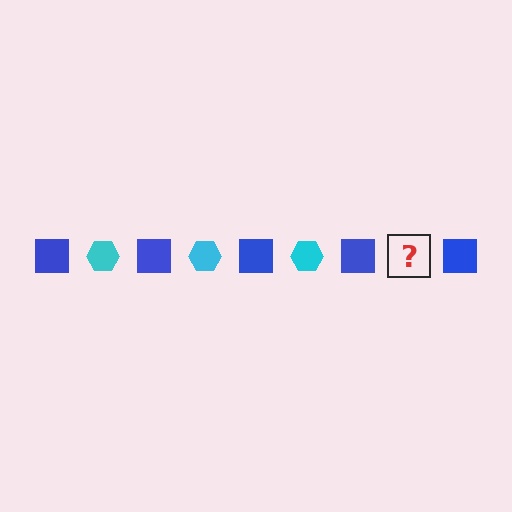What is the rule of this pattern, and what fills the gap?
The rule is that the pattern alternates between blue square and cyan hexagon. The gap should be filled with a cyan hexagon.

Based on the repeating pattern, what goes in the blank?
The blank should be a cyan hexagon.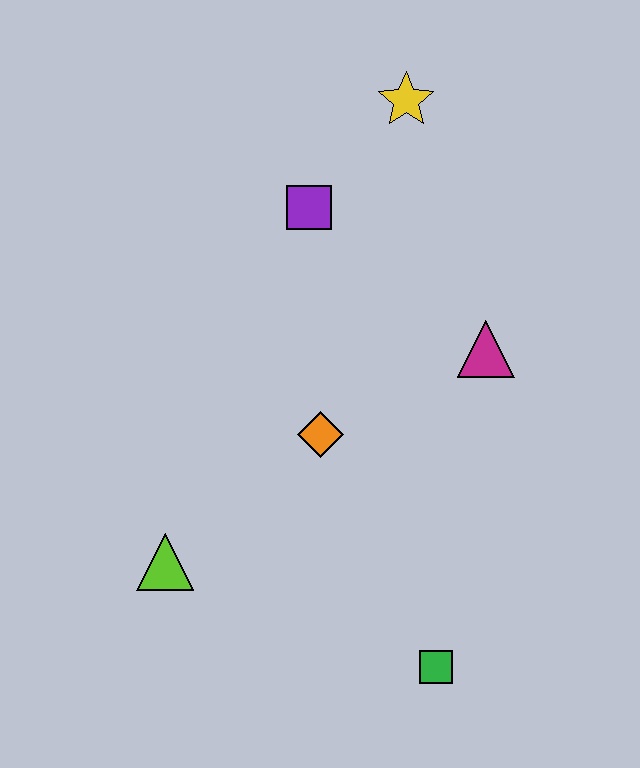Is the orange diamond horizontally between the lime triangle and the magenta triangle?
Yes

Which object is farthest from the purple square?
The green square is farthest from the purple square.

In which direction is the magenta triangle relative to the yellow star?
The magenta triangle is below the yellow star.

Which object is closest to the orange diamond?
The magenta triangle is closest to the orange diamond.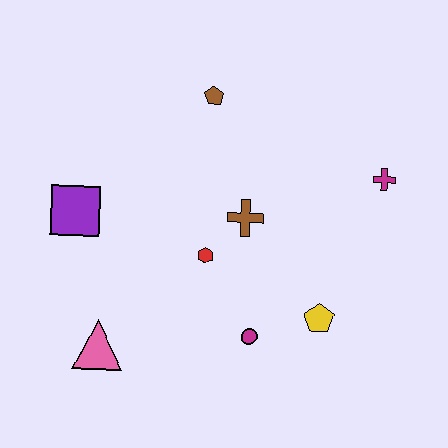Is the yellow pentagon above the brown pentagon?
No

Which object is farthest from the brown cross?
The pink triangle is farthest from the brown cross.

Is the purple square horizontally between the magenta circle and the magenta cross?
No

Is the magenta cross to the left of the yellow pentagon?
No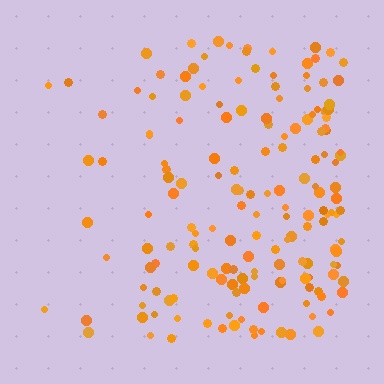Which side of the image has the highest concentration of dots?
The right.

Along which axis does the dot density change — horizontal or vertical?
Horizontal.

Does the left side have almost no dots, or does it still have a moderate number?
Still a moderate number, just noticeably fewer than the right.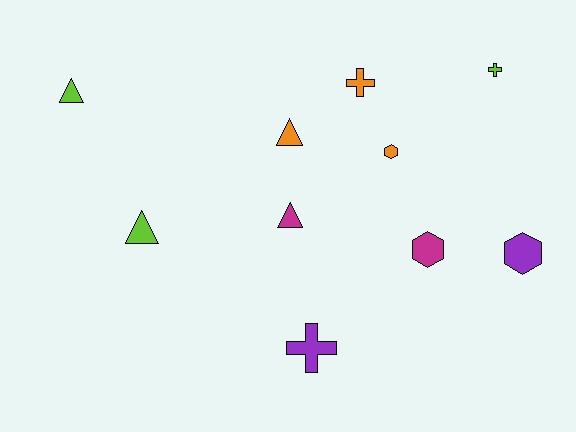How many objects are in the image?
There are 10 objects.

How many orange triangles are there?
There is 1 orange triangle.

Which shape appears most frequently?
Triangle, with 4 objects.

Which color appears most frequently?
Orange, with 3 objects.